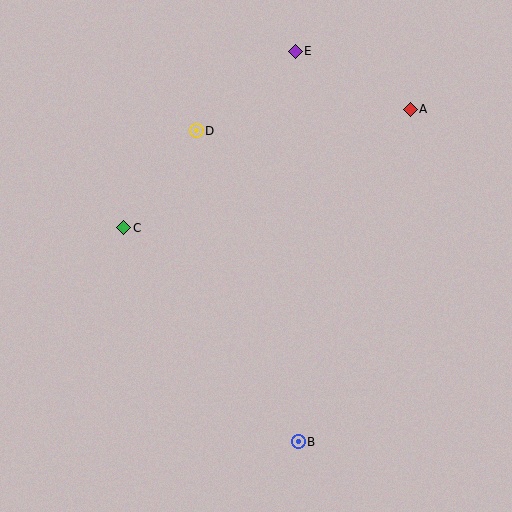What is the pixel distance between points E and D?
The distance between E and D is 127 pixels.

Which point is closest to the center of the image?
Point C at (124, 228) is closest to the center.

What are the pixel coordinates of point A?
Point A is at (410, 109).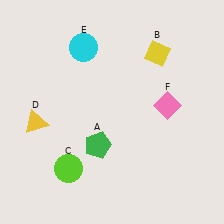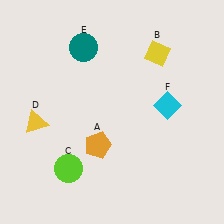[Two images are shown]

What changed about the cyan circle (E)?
In Image 1, E is cyan. In Image 2, it changed to teal.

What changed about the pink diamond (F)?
In Image 1, F is pink. In Image 2, it changed to cyan.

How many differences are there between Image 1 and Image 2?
There are 3 differences between the two images.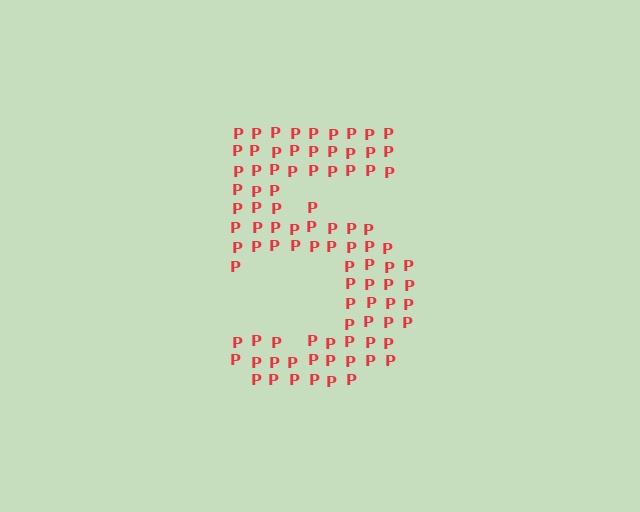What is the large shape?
The large shape is the digit 5.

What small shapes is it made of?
It is made of small letter P's.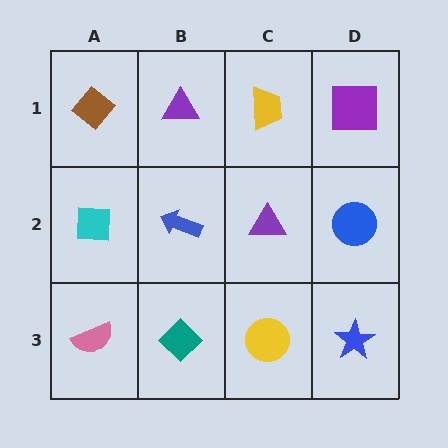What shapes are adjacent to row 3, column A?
A cyan square (row 2, column A), a teal diamond (row 3, column B).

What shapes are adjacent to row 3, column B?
A blue arrow (row 2, column B), a pink semicircle (row 3, column A), a yellow circle (row 3, column C).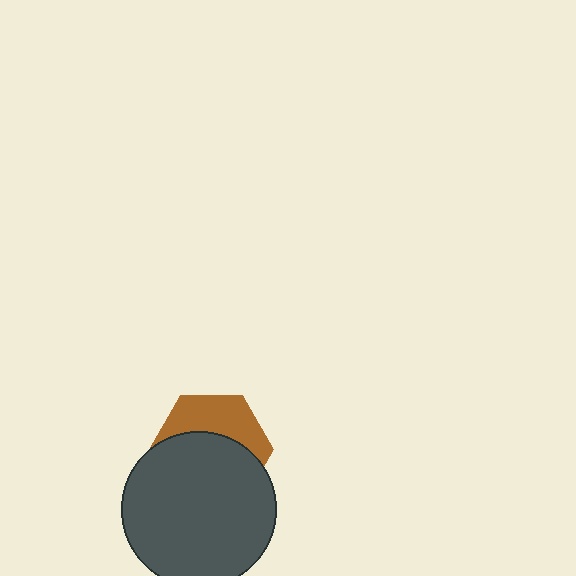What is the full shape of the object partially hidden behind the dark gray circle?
The partially hidden object is a brown hexagon.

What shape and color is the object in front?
The object in front is a dark gray circle.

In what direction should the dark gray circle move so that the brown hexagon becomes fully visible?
The dark gray circle should move down. That is the shortest direction to clear the overlap and leave the brown hexagon fully visible.